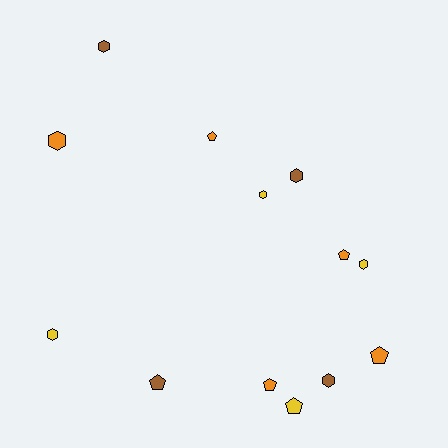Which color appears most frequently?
Orange, with 5 objects.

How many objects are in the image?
There are 13 objects.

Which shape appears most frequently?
Hexagon, with 7 objects.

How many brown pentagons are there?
There is 1 brown pentagon.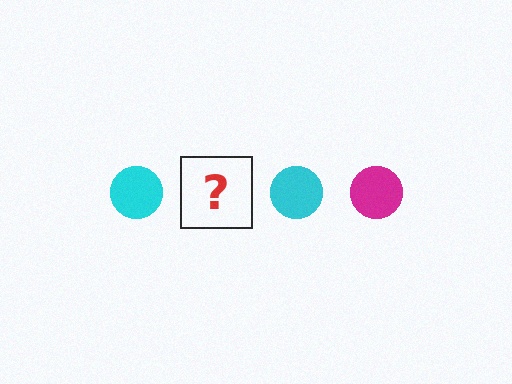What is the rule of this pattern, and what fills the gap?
The rule is that the pattern cycles through cyan, magenta circles. The gap should be filled with a magenta circle.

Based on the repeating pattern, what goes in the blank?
The blank should be a magenta circle.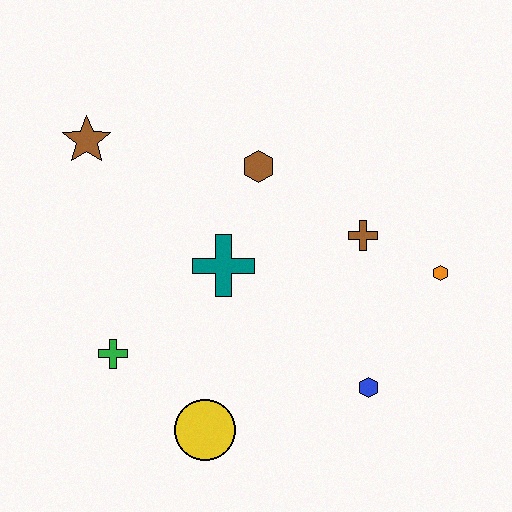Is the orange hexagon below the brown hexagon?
Yes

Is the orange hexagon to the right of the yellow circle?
Yes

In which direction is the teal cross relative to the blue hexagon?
The teal cross is to the left of the blue hexagon.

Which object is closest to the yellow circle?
The green cross is closest to the yellow circle.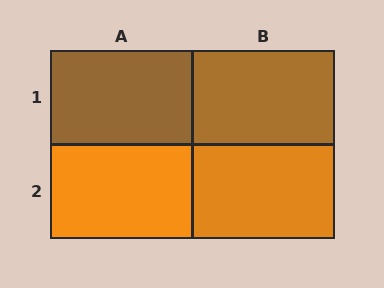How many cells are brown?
2 cells are brown.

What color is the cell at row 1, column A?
Brown.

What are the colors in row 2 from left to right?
Orange, orange.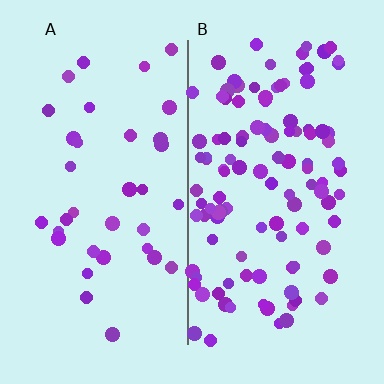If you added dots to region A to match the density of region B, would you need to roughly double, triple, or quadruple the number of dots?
Approximately triple.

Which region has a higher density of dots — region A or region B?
B (the right).